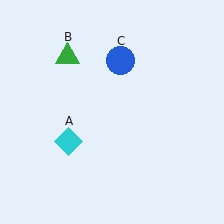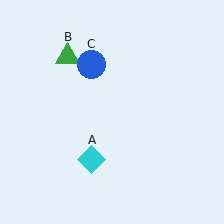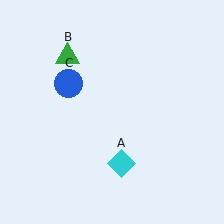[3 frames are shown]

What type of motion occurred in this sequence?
The cyan diamond (object A), blue circle (object C) rotated counterclockwise around the center of the scene.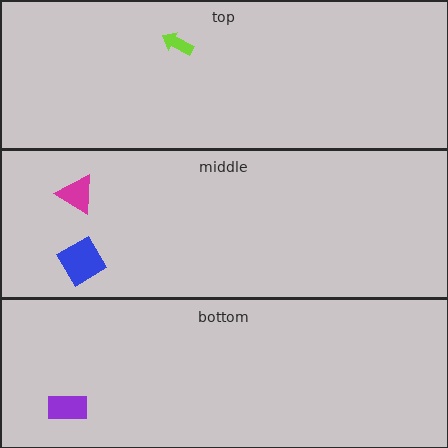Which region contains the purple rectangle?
The bottom region.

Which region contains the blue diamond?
The middle region.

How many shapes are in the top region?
1.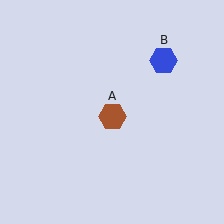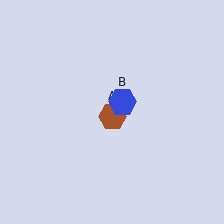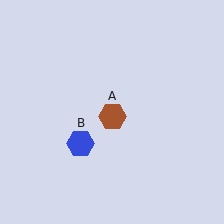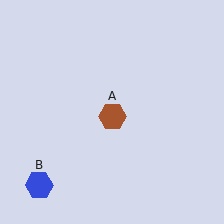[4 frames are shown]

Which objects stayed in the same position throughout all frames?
Brown hexagon (object A) remained stationary.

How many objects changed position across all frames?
1 object changed position: blue hexagon (object B).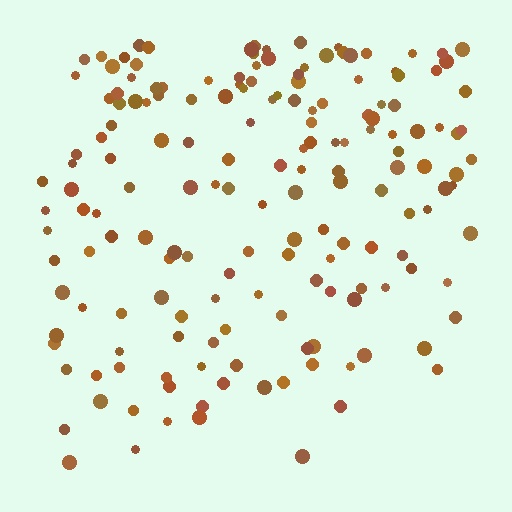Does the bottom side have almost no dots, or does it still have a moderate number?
Still a moderate number, just noticeably fewer than the top.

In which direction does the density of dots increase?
From bottom to top, with the top side densest.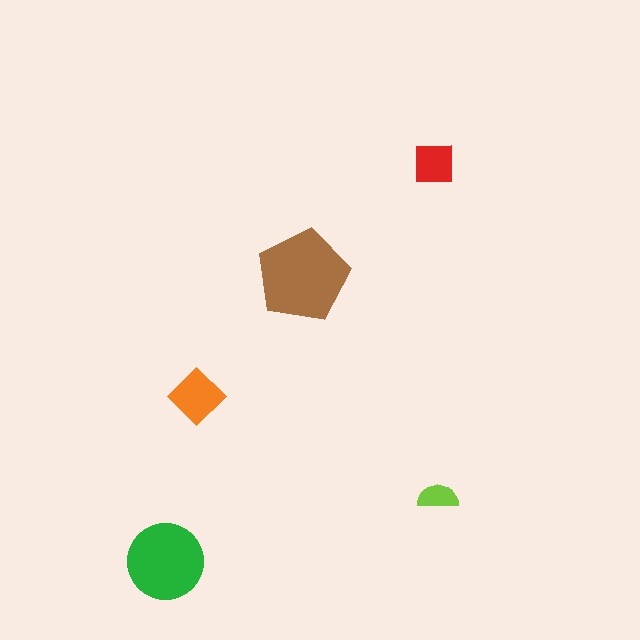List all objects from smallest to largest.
The lime semicircle, the red square, the orange diamond, the green circle, the brown pentagon.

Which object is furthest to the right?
The lime semicircle is rightmost.